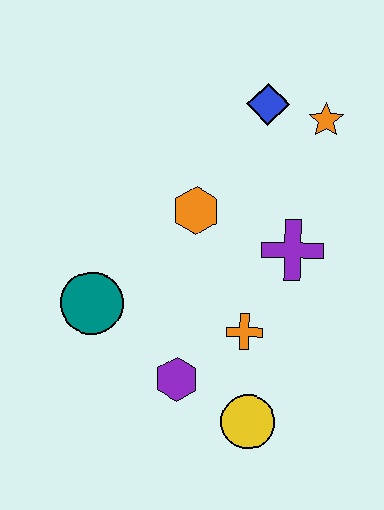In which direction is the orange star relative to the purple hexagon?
The orange star is above the purple hexagon.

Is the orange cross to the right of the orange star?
No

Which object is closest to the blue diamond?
The orange star is closest to the blue diamond.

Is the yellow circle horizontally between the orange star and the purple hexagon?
Yes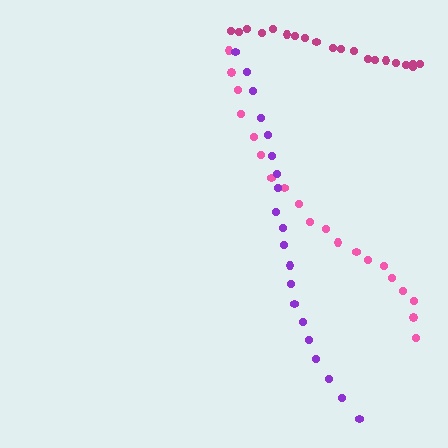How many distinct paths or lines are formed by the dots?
There are 3 distinct paths.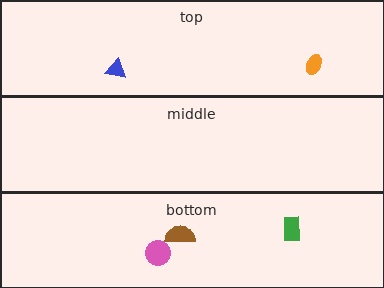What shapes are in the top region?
The blue triangle, the orange ellipse.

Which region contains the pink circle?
The bottom region.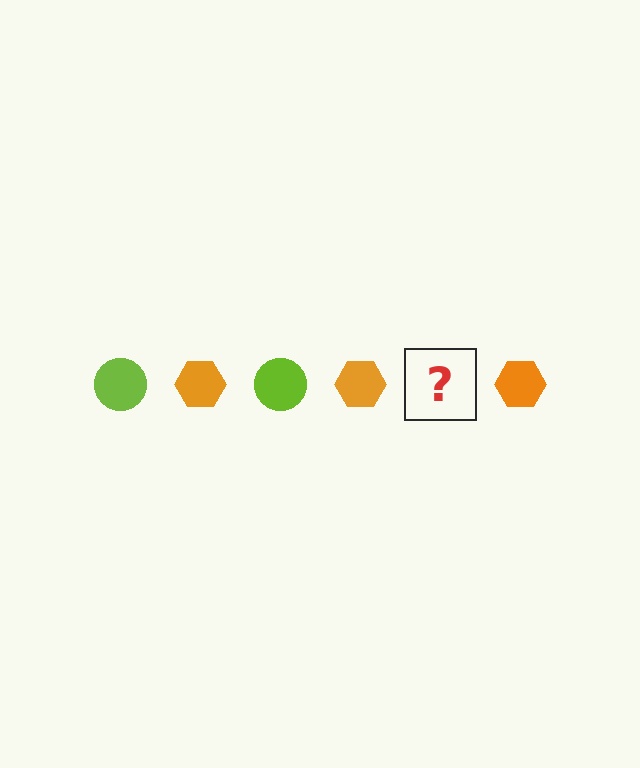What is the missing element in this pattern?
The missing element is a lime circle.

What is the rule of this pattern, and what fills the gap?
The rule is that the pattern alternates between lime circle and orange hexagon. The gap should be filled with a lime circle.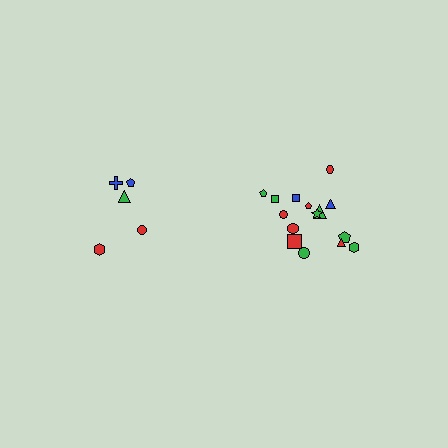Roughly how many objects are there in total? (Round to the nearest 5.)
Roughly 20 objects in total.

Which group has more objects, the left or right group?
The right group.